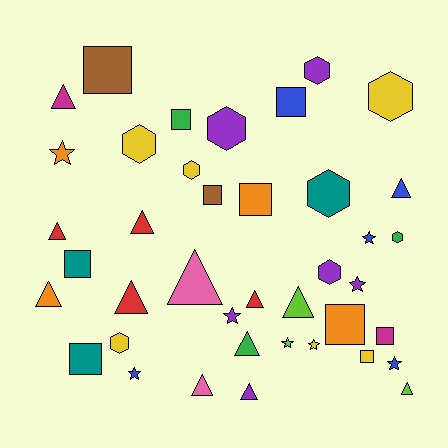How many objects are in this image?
There are 40 objects.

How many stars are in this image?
There are 8 stars.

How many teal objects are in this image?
There are 3 teal objects.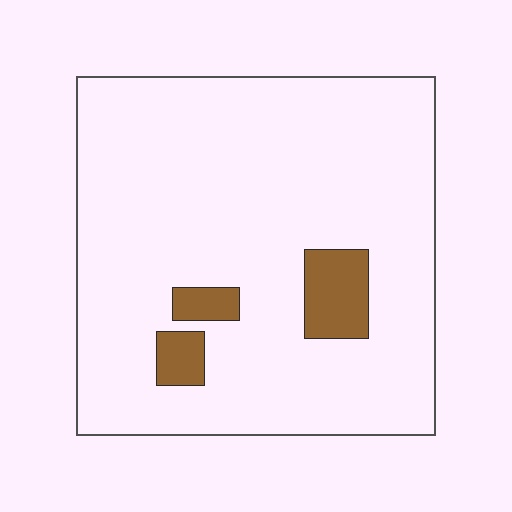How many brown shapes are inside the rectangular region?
3.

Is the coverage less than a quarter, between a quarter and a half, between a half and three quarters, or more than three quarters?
Less than a quarter.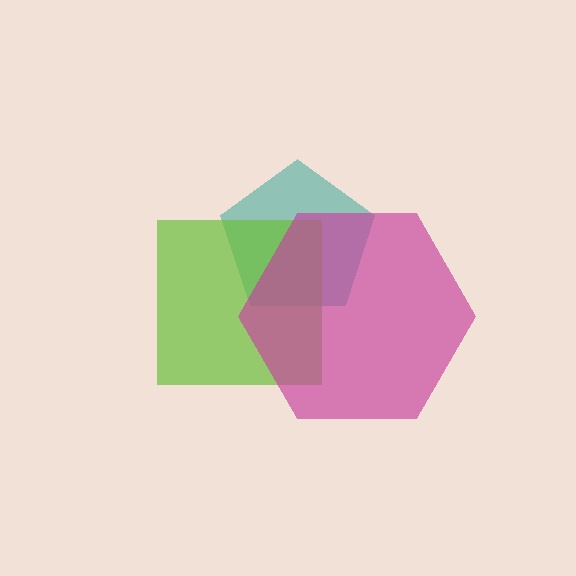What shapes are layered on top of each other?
The layered shapes are: a teal pentagon, a lime square, a magenta hexagon.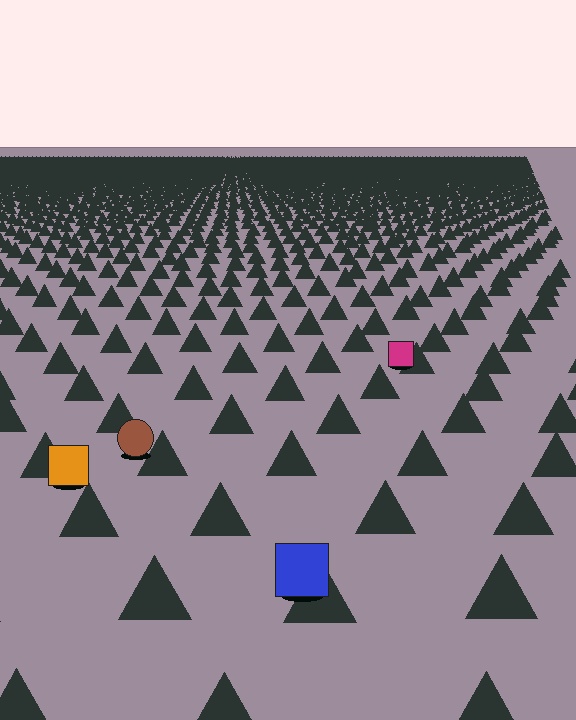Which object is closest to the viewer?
The blue square is closest. The texture marks near it are larger and more spread out.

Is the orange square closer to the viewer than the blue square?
No. The blue square is closer — you can tell from the texture gradient: the ground texture is coarser near it.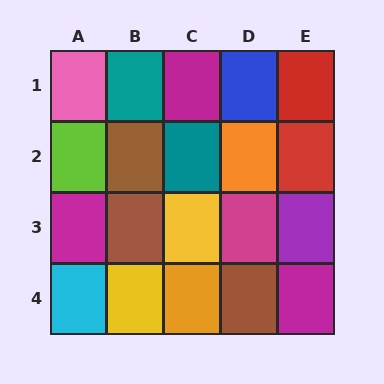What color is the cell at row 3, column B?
Brown.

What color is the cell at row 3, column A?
Magenta.